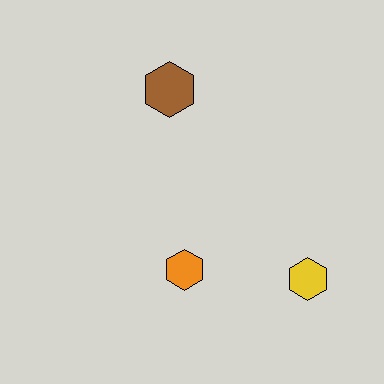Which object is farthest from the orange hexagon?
The brown hexagon is farthest from the orange hexagon.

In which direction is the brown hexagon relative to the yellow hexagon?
The brown hexagon is above the yellow hexagon.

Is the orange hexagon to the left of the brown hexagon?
No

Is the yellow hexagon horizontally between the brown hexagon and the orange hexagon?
No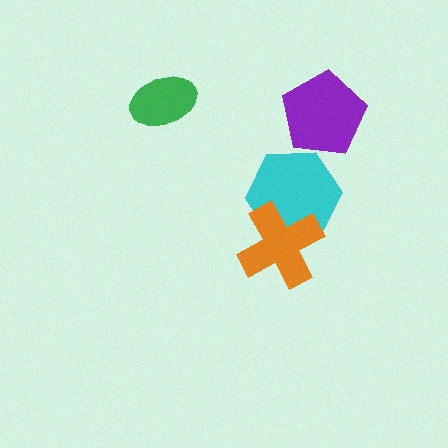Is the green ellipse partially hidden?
No, no other shape covers it.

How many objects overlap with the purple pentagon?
0 objects overlap with the purple pentagon.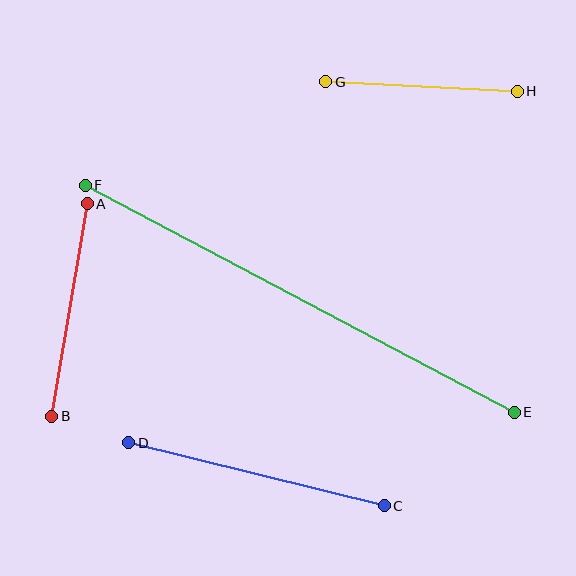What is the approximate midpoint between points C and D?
The midpoint is at approximately (256, 474) pixels.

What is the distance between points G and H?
The distance is approximately 192 pixels.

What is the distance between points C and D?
The distance is approximately 263 pixels.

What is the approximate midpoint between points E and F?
The midpoint is at approximately (300, 299) pixels.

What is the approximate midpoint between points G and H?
The midpoint is at approximately (421, 87) pixels.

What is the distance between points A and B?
The distance is approximately 215 pixels.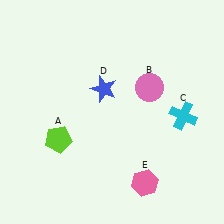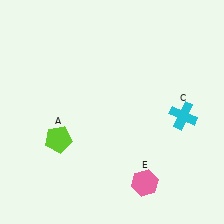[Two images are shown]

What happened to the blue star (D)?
The blue star (D) was removed in Image 2. It was in the top-left area of Image 1.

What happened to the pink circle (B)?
The pink circle (B) was removed in Image 2. It was in the top-right area of Image 1.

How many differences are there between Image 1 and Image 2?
There are 2 differences between the two images.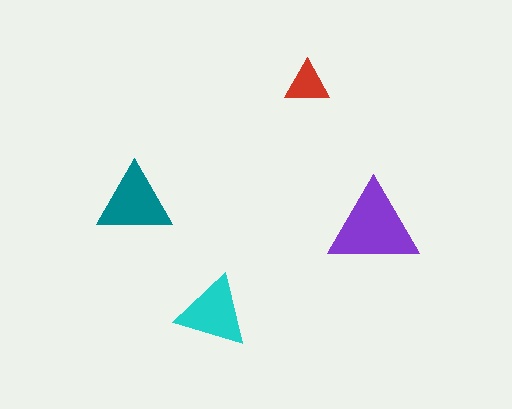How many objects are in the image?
There are 4 objects in the image.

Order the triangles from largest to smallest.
the purple one, the teal one, the cyan one, the red one.